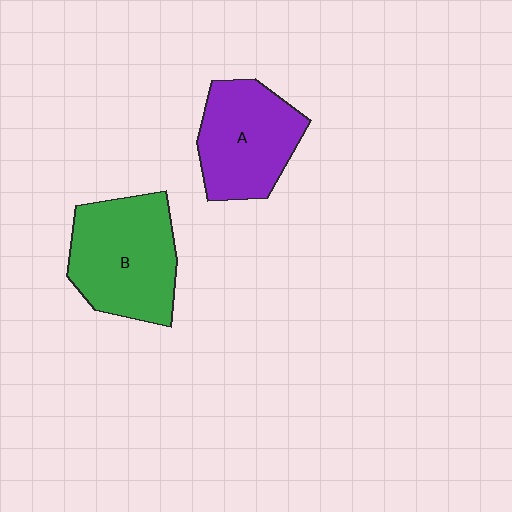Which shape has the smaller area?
Shape A (purple).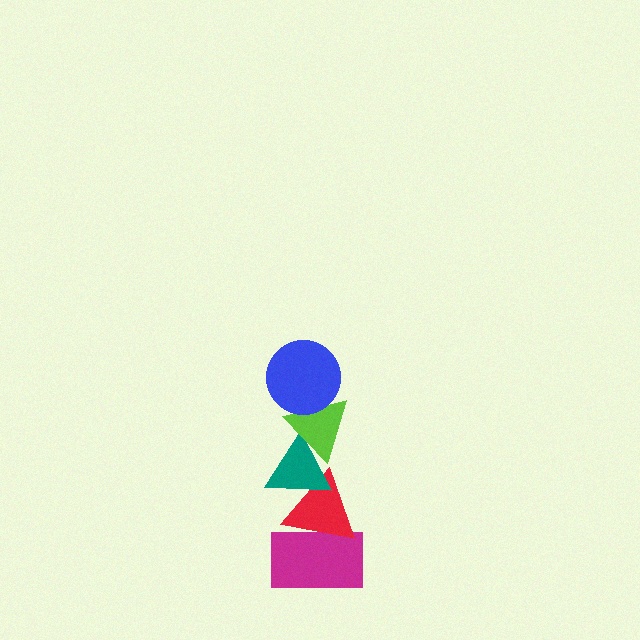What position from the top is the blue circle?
The blue circle is 1st from the top.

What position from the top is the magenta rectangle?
The magenta rectangle is 5th from the top.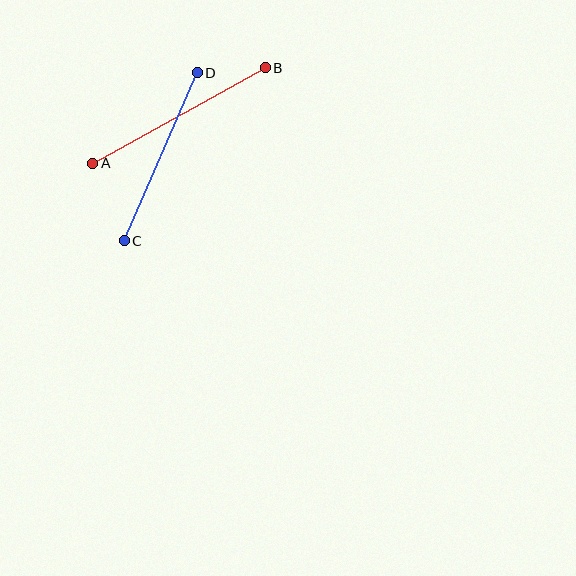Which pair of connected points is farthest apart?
Points A and B are farthest apart.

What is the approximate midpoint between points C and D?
The midpoint is at approximately (161, 157) pixels.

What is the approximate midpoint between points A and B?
The midpoint is at approximately (179, 115) pixels.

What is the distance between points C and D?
The distance is approximately 183 pixels.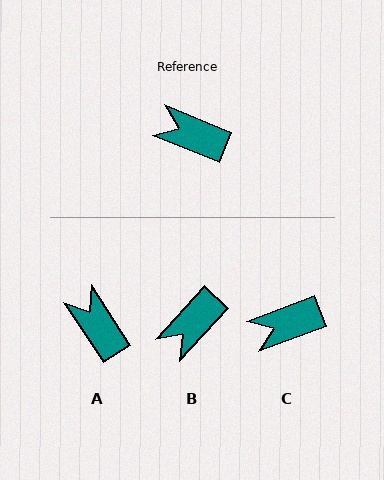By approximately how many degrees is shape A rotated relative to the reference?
Approximately 35 degrees clockwise.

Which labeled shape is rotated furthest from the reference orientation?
B, about 69 degrees away.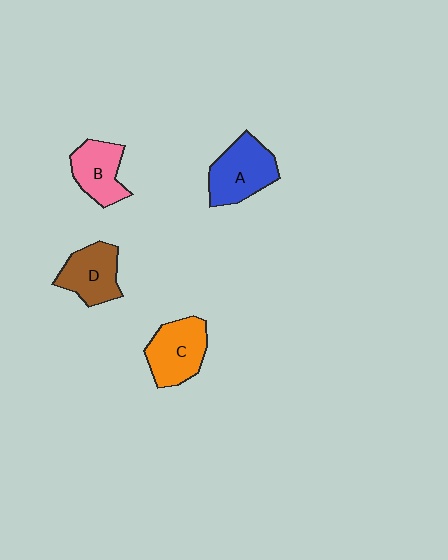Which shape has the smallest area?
Shape B (pink).